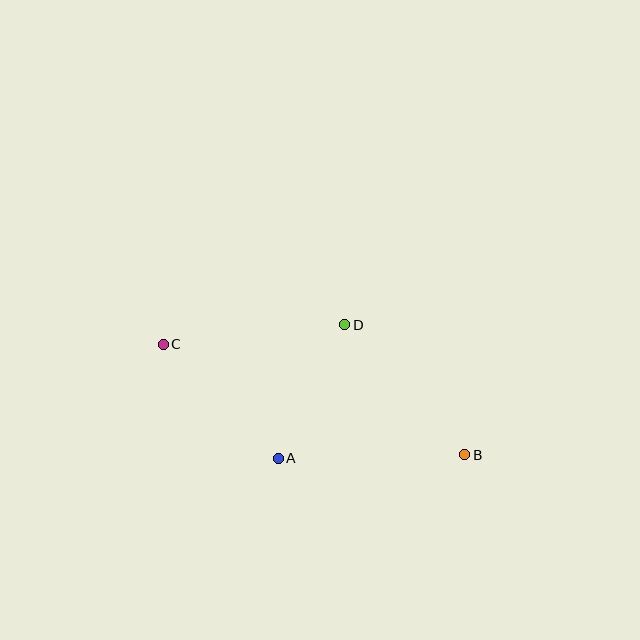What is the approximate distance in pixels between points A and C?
The distance between A and C is approximately 162 pixels.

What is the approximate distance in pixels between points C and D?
The distance between C and D is approximately 182 pixels.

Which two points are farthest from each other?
Points B and C are farthest from each other.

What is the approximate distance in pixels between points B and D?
The distance between B and D is approximately 177 pixels.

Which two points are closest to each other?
Points A and D are closest to each other.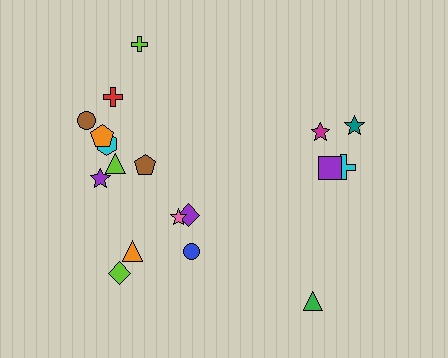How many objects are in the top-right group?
There are 4 objects.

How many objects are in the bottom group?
There are 6 objects.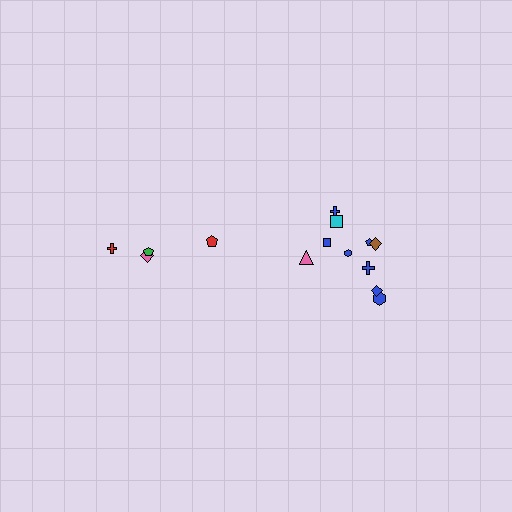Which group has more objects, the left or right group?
The right group.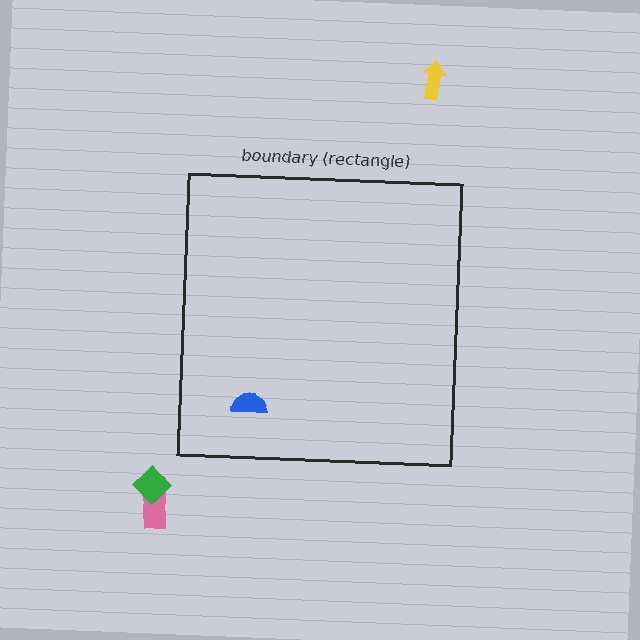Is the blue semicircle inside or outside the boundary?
Inside.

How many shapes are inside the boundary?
1 inside, 3 outside.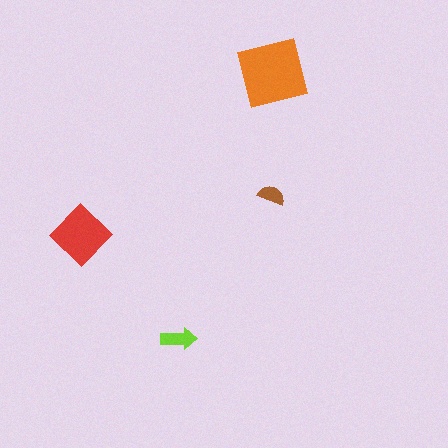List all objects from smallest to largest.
The brown semicircle, the lime arrow, the red diamond, the orange square.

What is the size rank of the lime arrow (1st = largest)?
3rd.